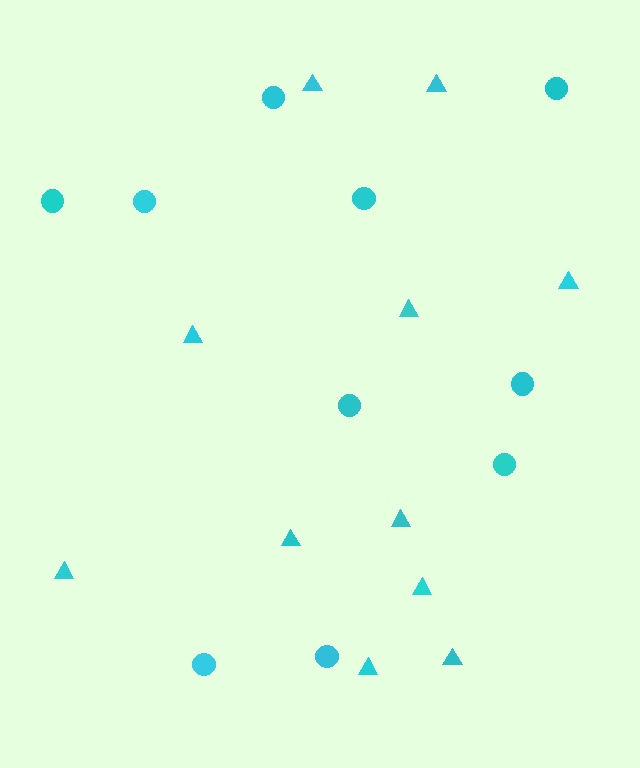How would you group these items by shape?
There are 2 groups: one group of circles (10) and one group of triangles (11).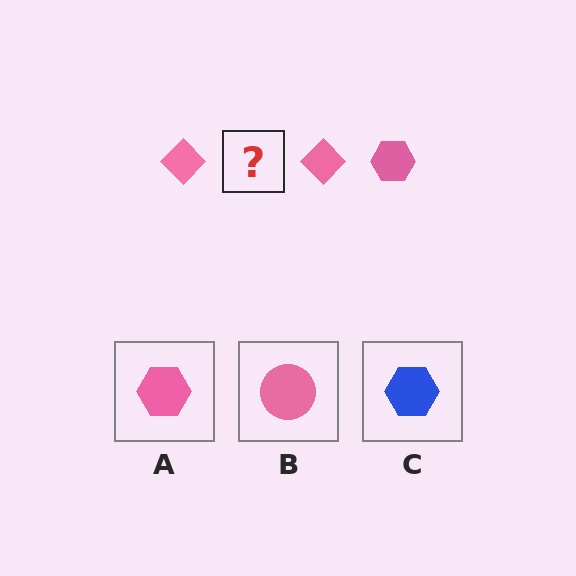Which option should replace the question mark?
Option A.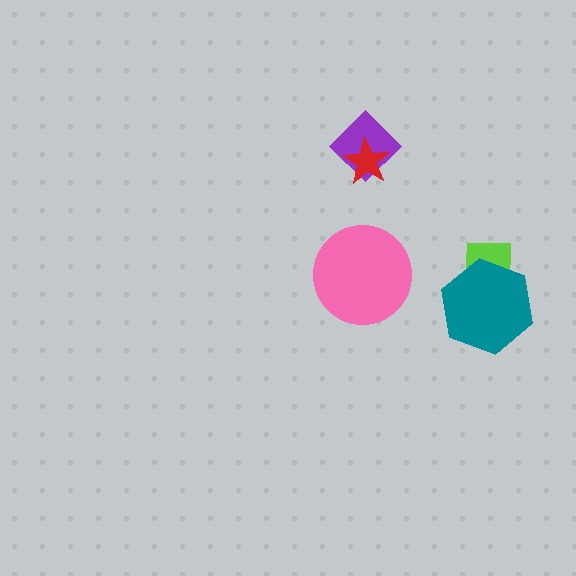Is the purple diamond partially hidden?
Yes, it is partially covered by another shape.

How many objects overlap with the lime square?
1 object overlaps with the lime square.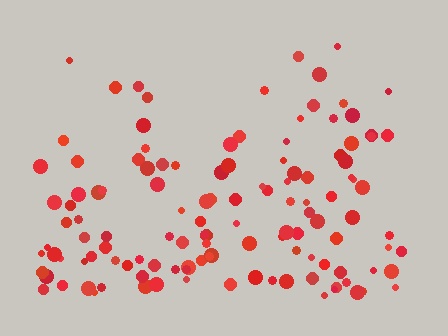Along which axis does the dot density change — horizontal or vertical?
Vertical.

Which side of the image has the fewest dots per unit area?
The top.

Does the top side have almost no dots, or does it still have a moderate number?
Still a moderate number, just noticeably fewer than the bottom.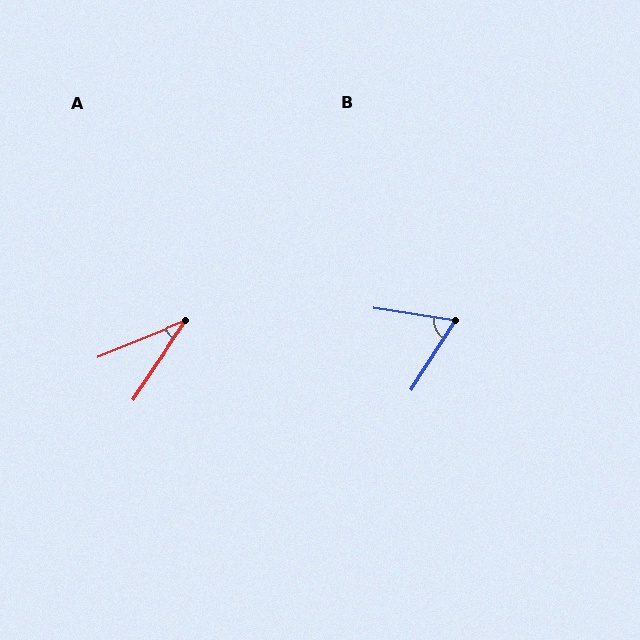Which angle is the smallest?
A, at approximately 34 degrees.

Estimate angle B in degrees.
Approximately 66 degrees.